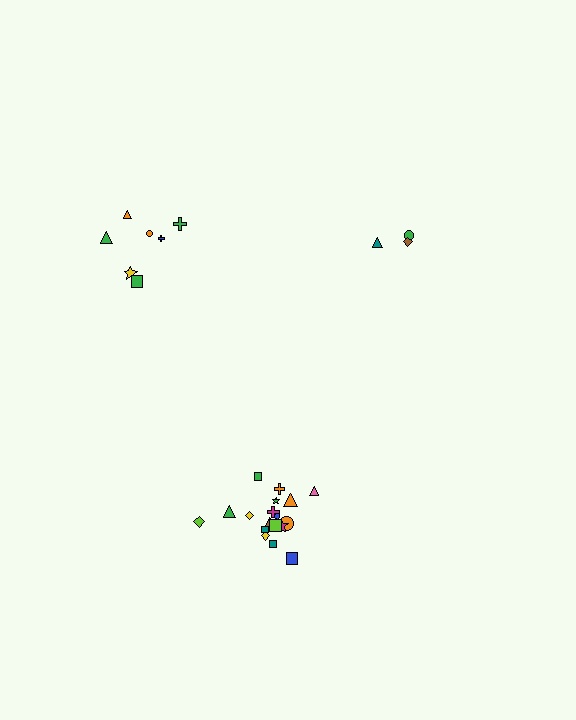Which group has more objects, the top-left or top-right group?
The top-left group.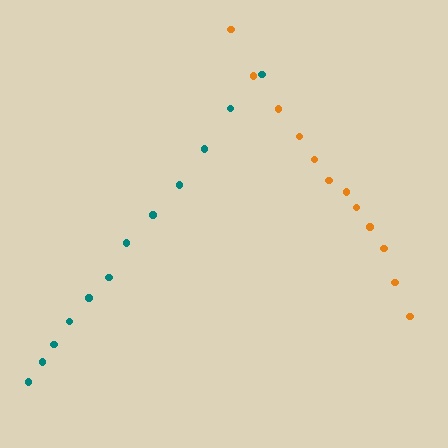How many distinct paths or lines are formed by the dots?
There are 2 distinct paths.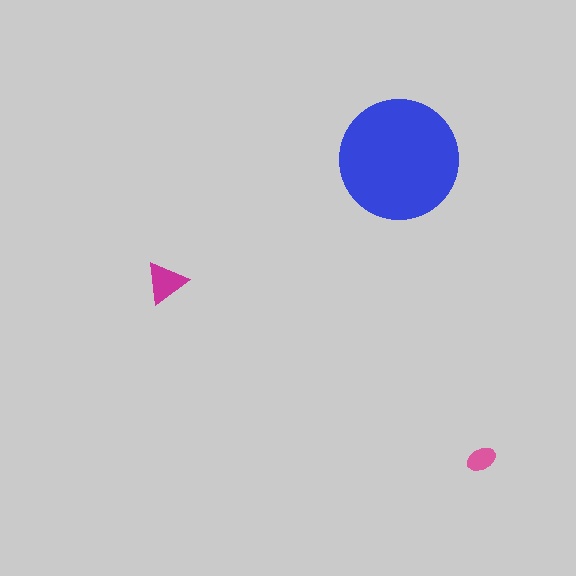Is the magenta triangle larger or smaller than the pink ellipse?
Larger.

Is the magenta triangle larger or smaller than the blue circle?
Smaller.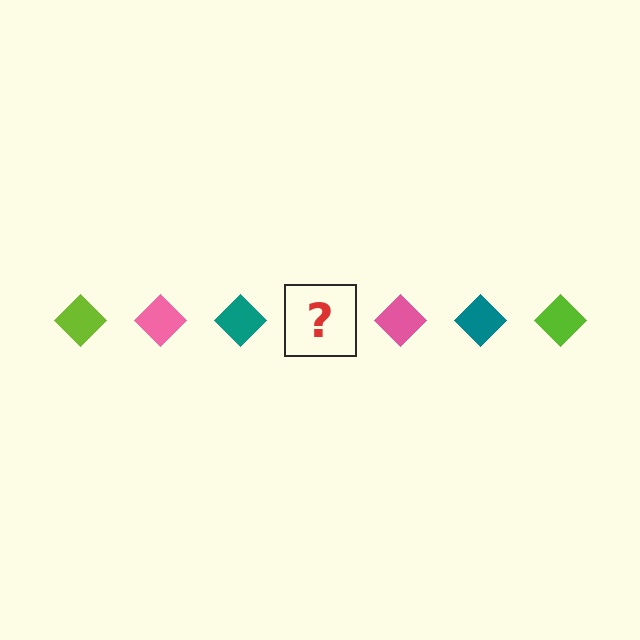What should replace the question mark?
The question mark should be replaced with a lime diamond.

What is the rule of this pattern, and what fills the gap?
The rule is that the pattern cycles through lime, pink, teal diamonds. The gap should be filled with a lime diamond.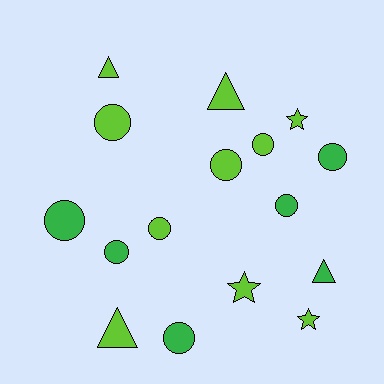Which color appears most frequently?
Lime, with 10 objects.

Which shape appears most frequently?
Circle, with 9 objects.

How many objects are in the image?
There are 16 objects.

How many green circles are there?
There are 5 green circles.